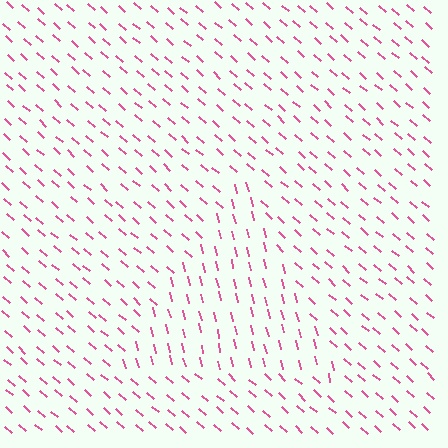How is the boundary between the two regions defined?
The boundary is defined purely by a change in line orientation (approximately 35 degrees difference). All lines are the same color and thickness.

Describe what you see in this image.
The image is filled with small pink line segments. A triangle region in the image has lines oriented differently from the surrounding lines, creating a visible texture boundary.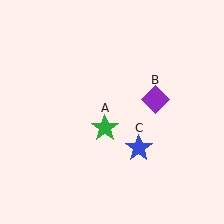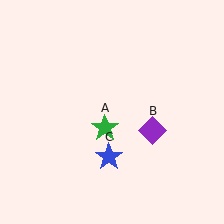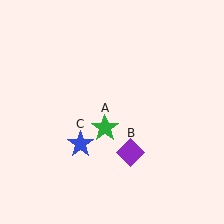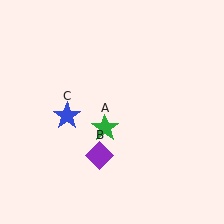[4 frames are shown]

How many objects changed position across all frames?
2 objects changed position: purple diamond (object B), blue star (object C).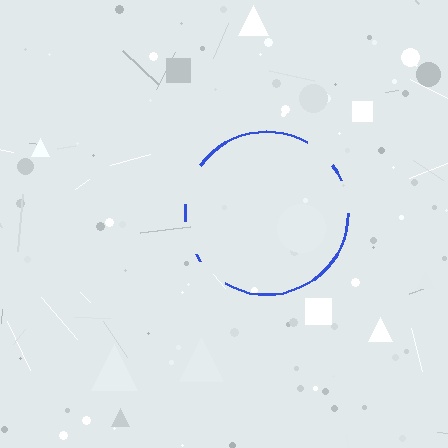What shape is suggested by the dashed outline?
The dashed outline suggests a circle.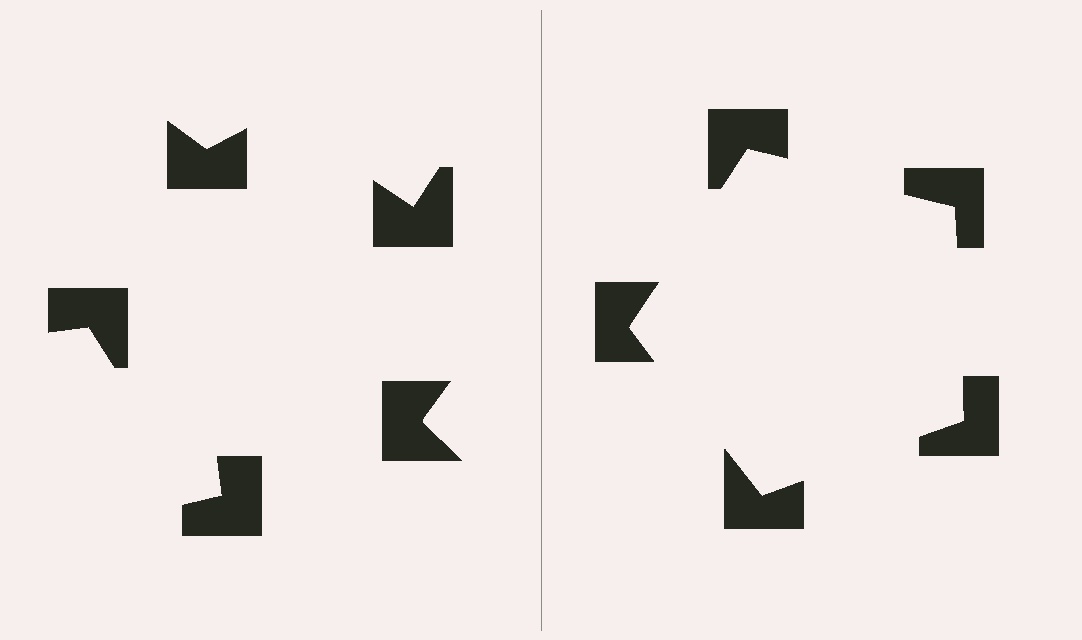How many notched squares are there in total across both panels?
10 — 5 on each side.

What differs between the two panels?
The notched squares are positioned identically on both sides; only the wedge orientations differ. On the right they align to a pentagon; on the left they are misaligned.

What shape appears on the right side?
An illusory pentagon.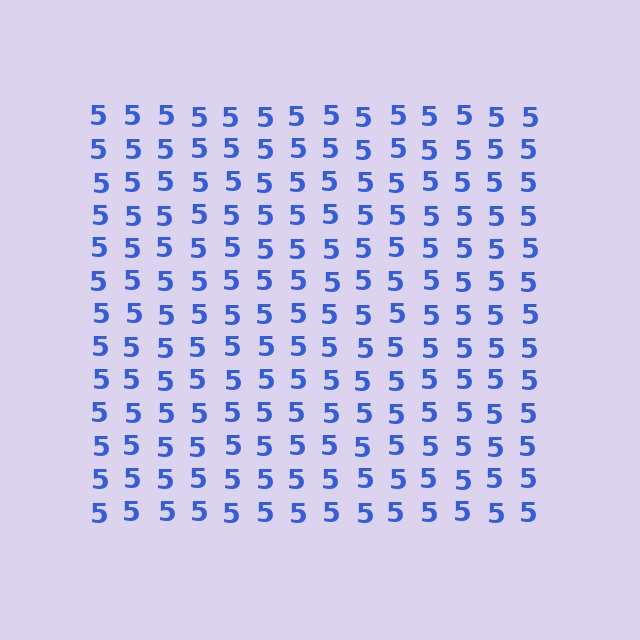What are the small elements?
The small elements are digit 5's.